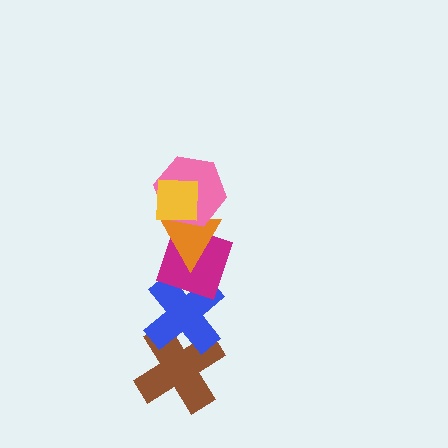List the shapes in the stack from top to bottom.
From top to bottom: the yellow square, the pink hexagon, the orange triangle, the magenta diamond, the blue cross, the brown cross.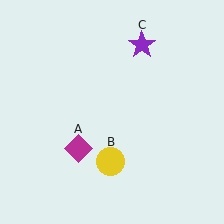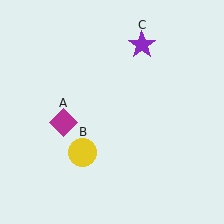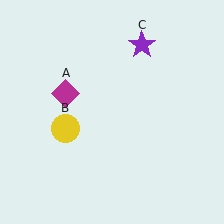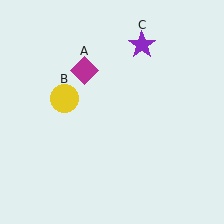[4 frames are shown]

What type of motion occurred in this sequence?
The magenta diamond (object A), yellow circle (object B) rotated clockwise around the center of the scene.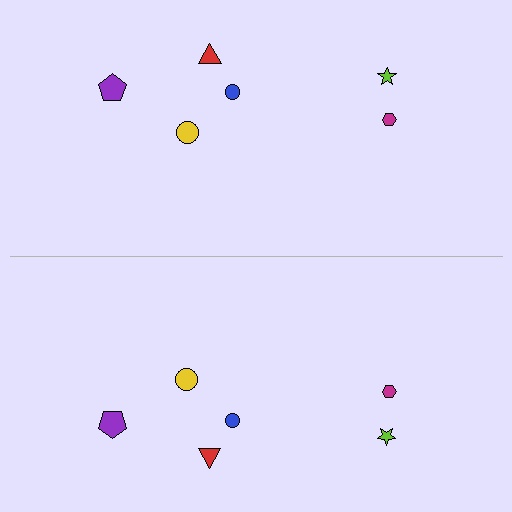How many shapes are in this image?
There are 12 shapes in this image.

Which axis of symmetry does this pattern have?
The pattern has a horizontal axis of symmetry running through the center of the image.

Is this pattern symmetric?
Yes, this pattern has bilateral (reflection) symmetry.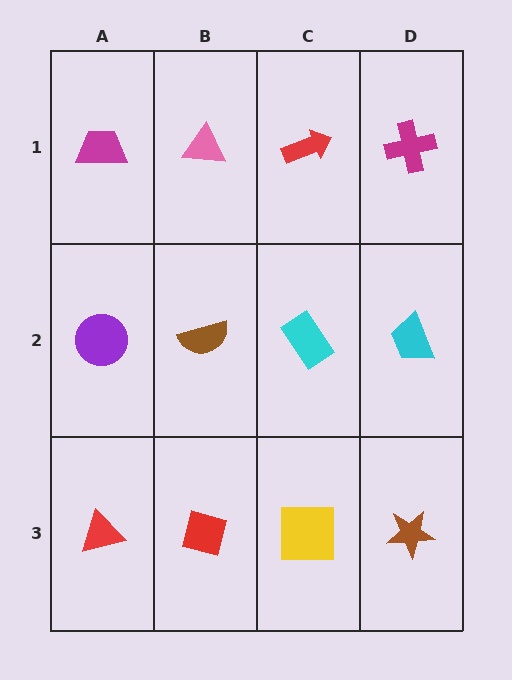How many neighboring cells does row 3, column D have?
2.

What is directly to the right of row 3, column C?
A brown star.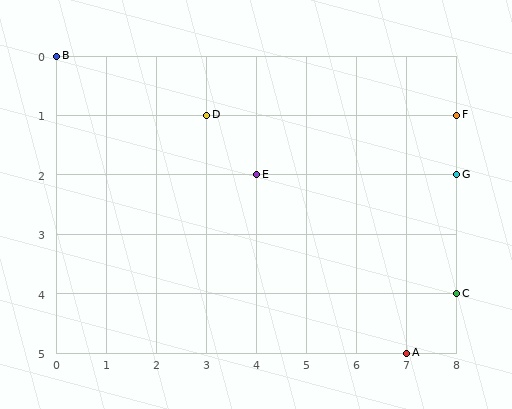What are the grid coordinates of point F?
Point F is at grid coordinates (8, 1).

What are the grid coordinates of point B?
Point B is at grid coordinates (0, 0).